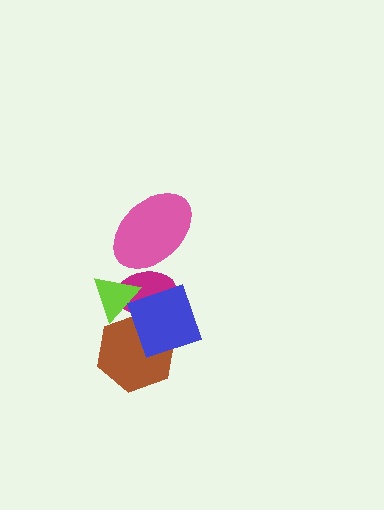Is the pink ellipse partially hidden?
No, no other shape covers it.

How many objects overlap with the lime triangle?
3 objects overlap with the lime triangle.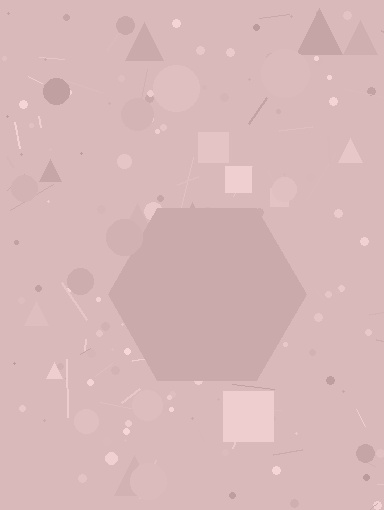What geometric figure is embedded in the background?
A hexagon is embedded in the background.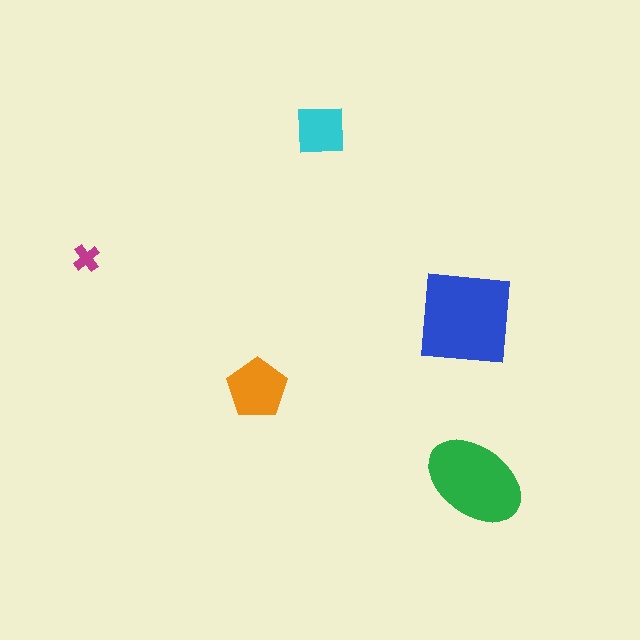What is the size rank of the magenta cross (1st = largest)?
5th.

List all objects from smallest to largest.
The magenta cross, the cyan square, the orange pentagon, the green ellipse, the blue square.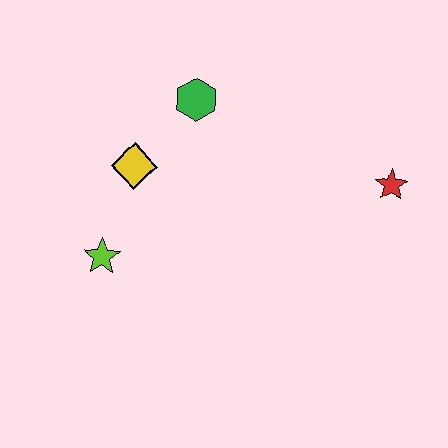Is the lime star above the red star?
No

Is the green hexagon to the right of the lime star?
Yes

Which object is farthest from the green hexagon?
The red star is farthest from the green hexagon.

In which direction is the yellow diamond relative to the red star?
The yellow diamond is to the left of the red star.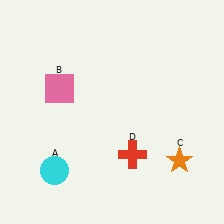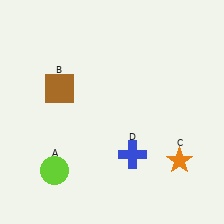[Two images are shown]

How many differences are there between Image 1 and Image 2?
There are 3 differences between the two images.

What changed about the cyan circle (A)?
In Image 1, A is cyan. In Image 2, it changed to lime.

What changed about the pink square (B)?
In Image 1, B is pink. In Image 2, it changed to brown.